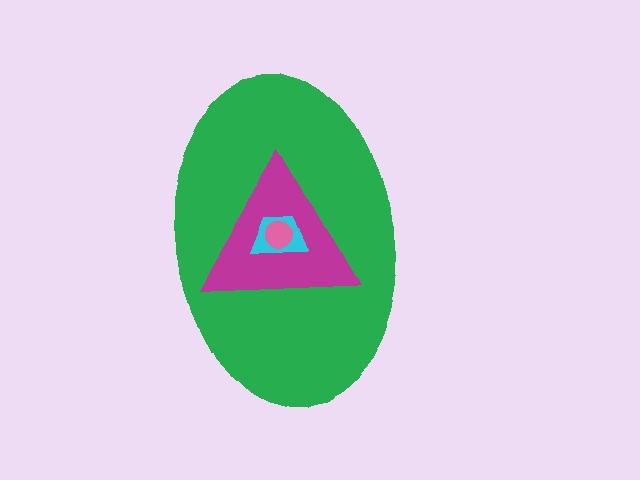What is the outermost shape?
The green ellipse.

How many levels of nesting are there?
4.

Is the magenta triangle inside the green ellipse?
Yes.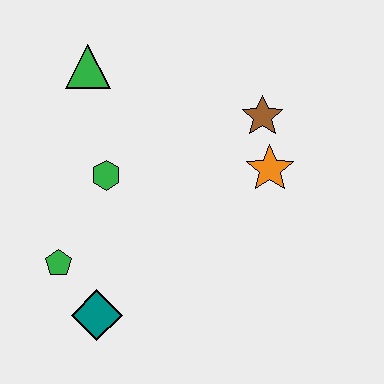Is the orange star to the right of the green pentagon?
Yes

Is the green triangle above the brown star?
Yes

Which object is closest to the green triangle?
The green hexagon is closest to the green triangle.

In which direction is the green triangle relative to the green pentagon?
The green triangle is above the green pentagon.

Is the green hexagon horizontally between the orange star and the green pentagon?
Yes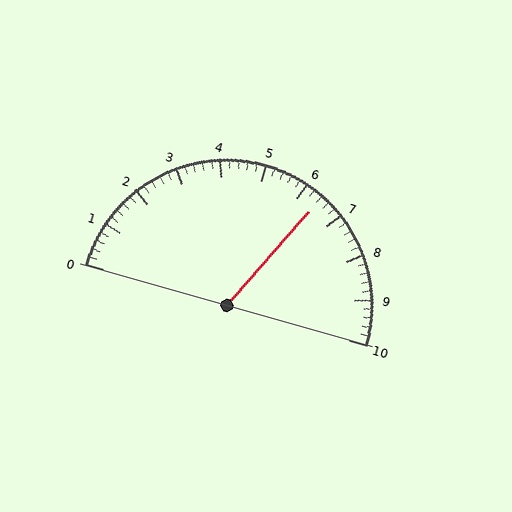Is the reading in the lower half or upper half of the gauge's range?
The reading is in the upper half of the range (0 to 10).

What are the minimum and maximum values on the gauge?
The gauge ranges from 0 to 10.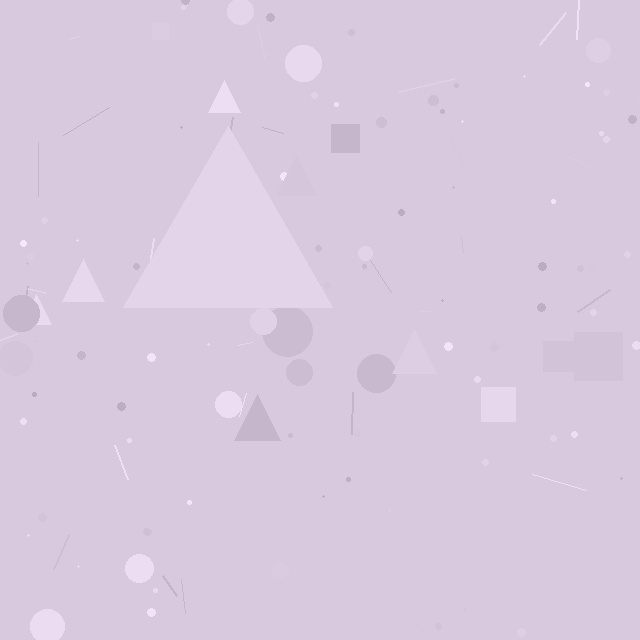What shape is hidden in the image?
A triangle is hidden in the image.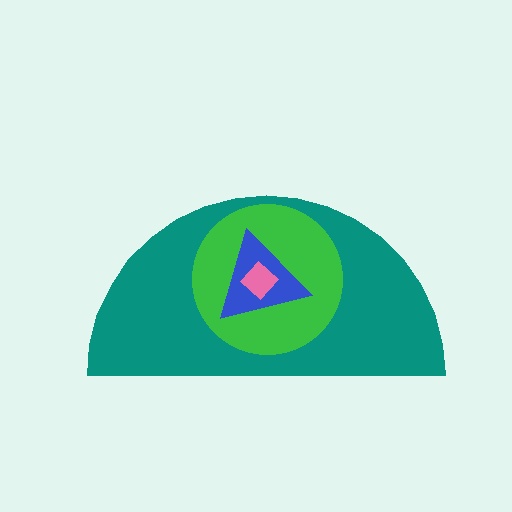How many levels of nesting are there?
4.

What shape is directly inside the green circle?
The blue triangle.